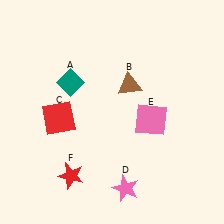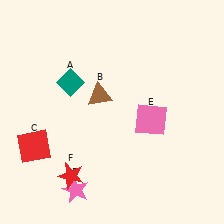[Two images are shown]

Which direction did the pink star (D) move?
The pink star (D) moved left.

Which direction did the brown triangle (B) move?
The brown triangle (B) moved left.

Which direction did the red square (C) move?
The red square (C) moved down.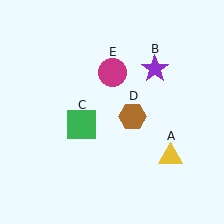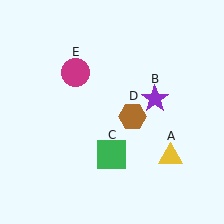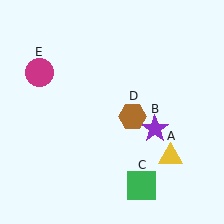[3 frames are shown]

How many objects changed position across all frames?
3 objects changed position: purple star (object B), green square (object C), magenta circle (object E).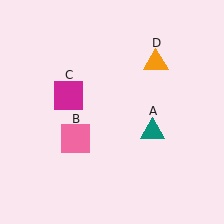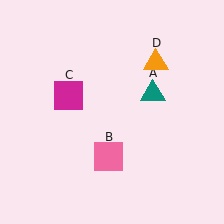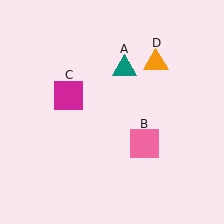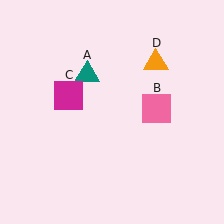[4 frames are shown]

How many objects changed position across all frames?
2 objects changed position: teal triangle (object A), pink square (object B).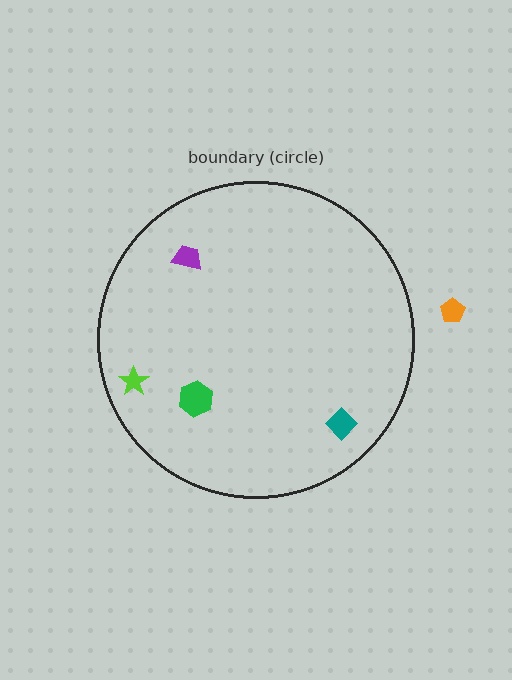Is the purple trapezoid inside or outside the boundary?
Inside.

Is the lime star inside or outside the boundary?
Inside.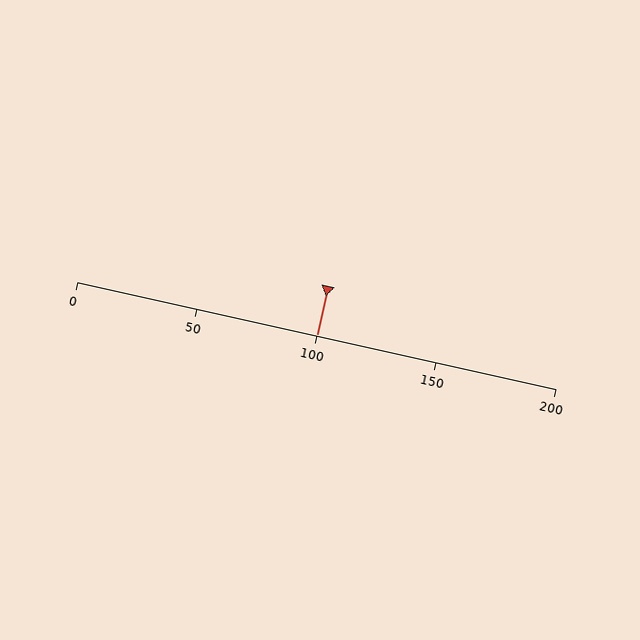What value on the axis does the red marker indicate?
The marker indicates approximately 100.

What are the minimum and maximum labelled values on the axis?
The axis runs from 0 to 200.